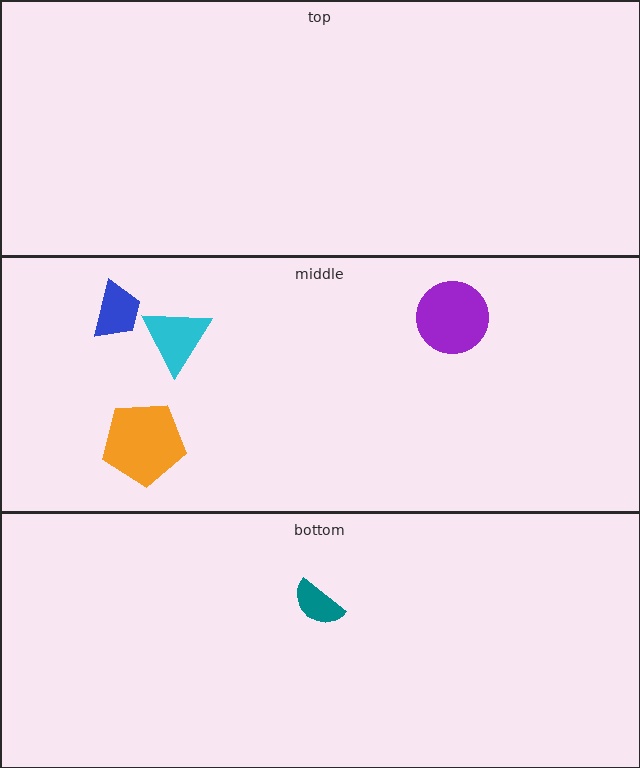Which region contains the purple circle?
The middle region.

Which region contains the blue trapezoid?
The middle region.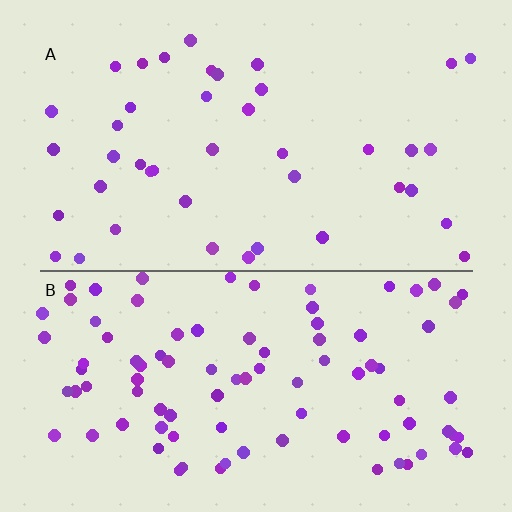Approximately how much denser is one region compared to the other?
Approximately 2.2× — region B over region A.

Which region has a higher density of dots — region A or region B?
B (the bottom).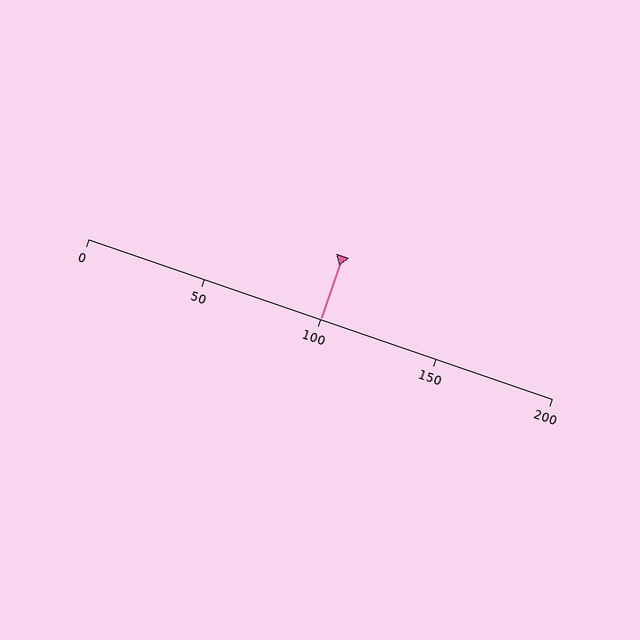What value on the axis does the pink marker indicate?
The marker indicates approximately 100.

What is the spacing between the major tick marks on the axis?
The major ticks are spaced 50 apart.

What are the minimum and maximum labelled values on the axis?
The axis runs from 0 to 200.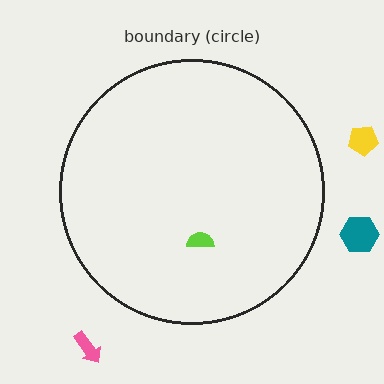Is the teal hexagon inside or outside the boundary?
Outside.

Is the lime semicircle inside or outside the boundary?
Inside.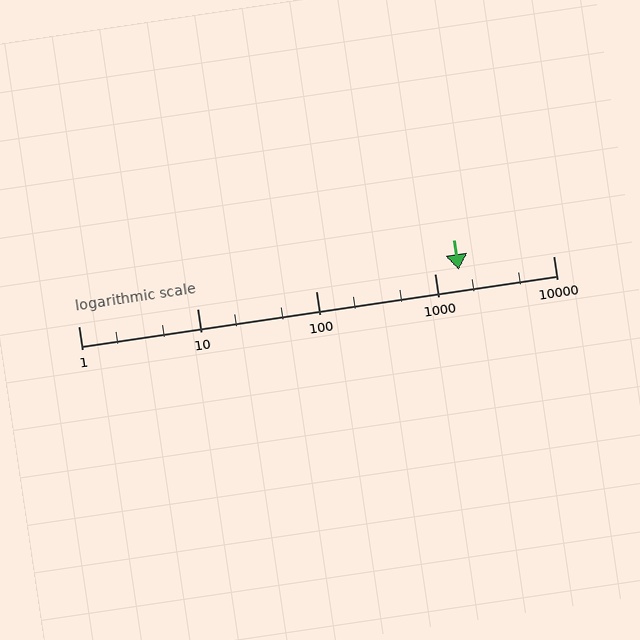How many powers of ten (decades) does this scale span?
The scale spans 4 decades, from 1 to 10000.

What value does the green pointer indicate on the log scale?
The pointer indicates approximately 1600.